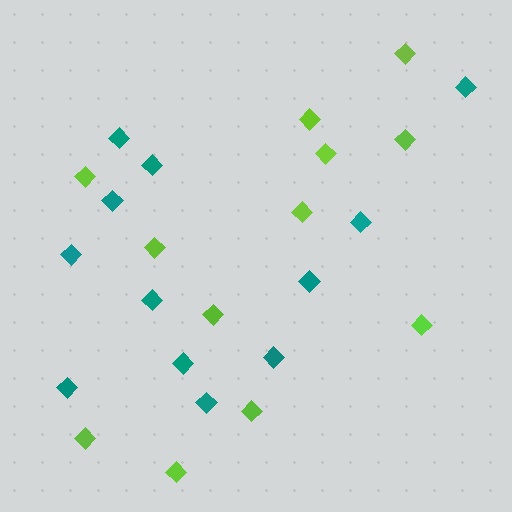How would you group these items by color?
There are 2 groups: one group of teal diamonds (12) and one group of lime diamonds (12).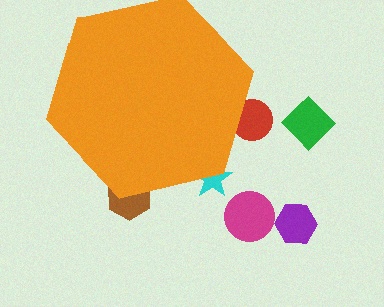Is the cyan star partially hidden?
Yes, the cyan star is partially hidden behind the orange hexagon.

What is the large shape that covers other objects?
An orange hexagon.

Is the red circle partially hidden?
Yes, the red circle is partially hidden behind the orange hexagon.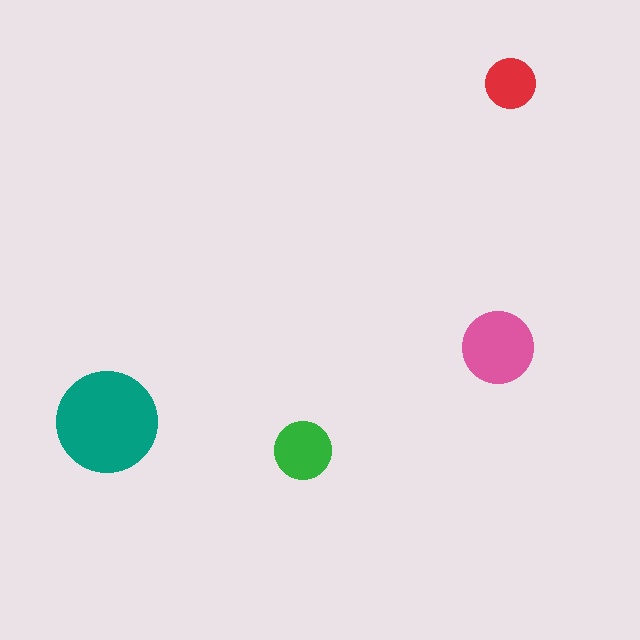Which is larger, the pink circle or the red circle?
The pink one.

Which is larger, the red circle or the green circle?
The green one.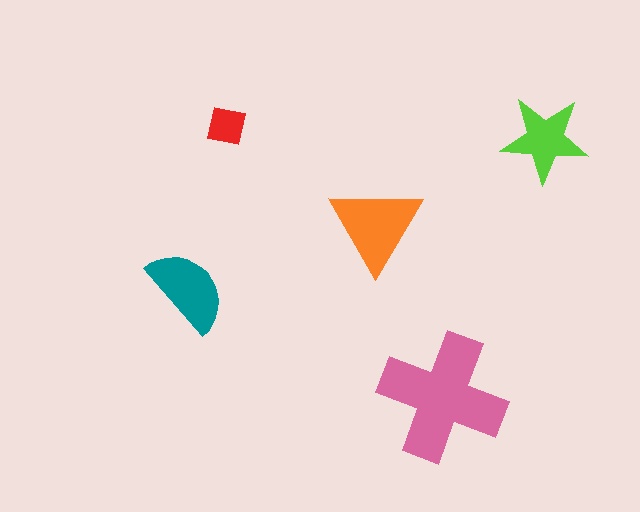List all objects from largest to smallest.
The pink cross, the orange triangle, the teal semicircle, the lime star, the red square.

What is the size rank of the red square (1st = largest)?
5th.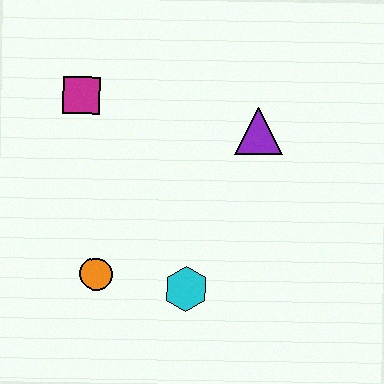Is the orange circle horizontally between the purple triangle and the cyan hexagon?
No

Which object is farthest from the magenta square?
The cyan hexagon is farthest from the magenta square.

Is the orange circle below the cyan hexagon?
No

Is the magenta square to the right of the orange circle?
No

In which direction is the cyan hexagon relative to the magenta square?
The cyan hexagon is below the magenta square.